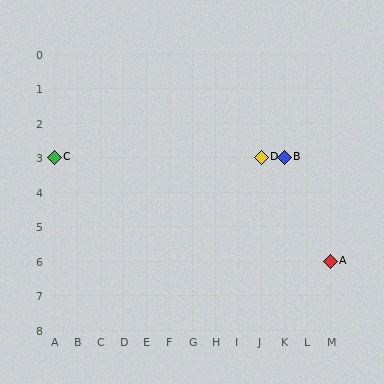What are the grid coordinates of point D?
Point D is at grid coordinates (J, 3).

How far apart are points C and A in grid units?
Points C and A are 12 columns and 3 rows apart (about 12.4 grid units diagonally).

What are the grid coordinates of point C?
Point C is at grid coordinates (A, 3).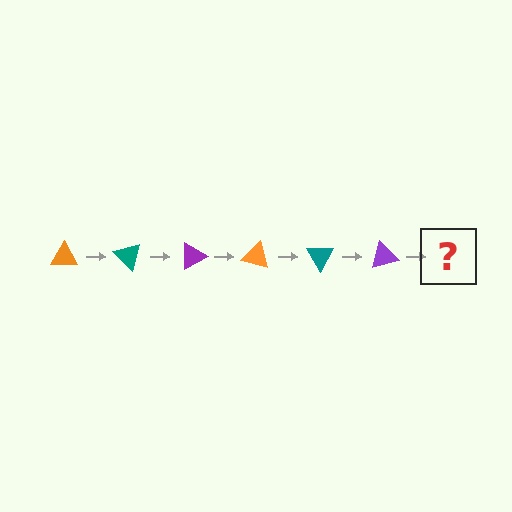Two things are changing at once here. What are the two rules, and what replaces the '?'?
The two rules are that it rotates 45 degrees each step and the color cycles through orange, teal, and purple. The '?' should be an orange triangle, rotated 270 degrees from the start.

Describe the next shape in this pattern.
It should be an orange triangle, rotated 270 degrees from the start.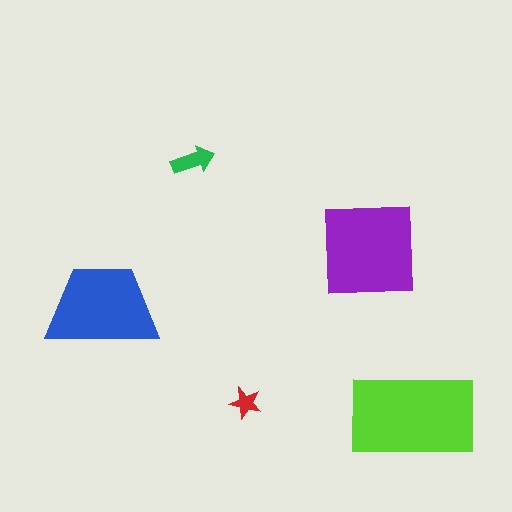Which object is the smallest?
The red star.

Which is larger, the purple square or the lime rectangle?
The lime rectangle.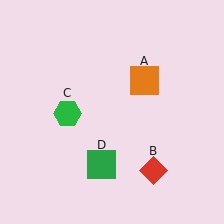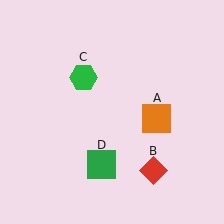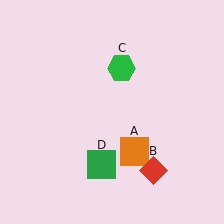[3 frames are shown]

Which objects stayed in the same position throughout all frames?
Red diamond (object B) and green square (object D) remained stationary.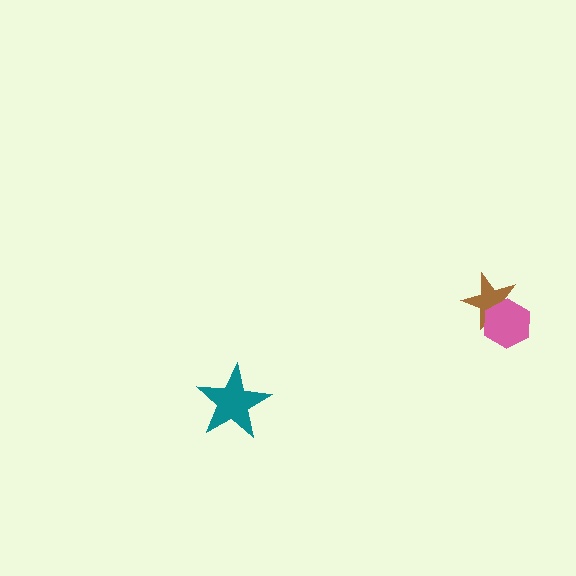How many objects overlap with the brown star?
1 object overlaps with the brown star.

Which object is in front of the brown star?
The pink hexagon is in front of the brown star.